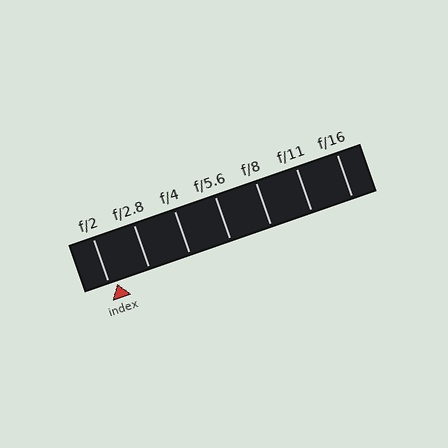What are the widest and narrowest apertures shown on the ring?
The widest aperture shown is f/2 and the narrowest is f/16.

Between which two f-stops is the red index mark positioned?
The index mark is between f/2 and f/2.8.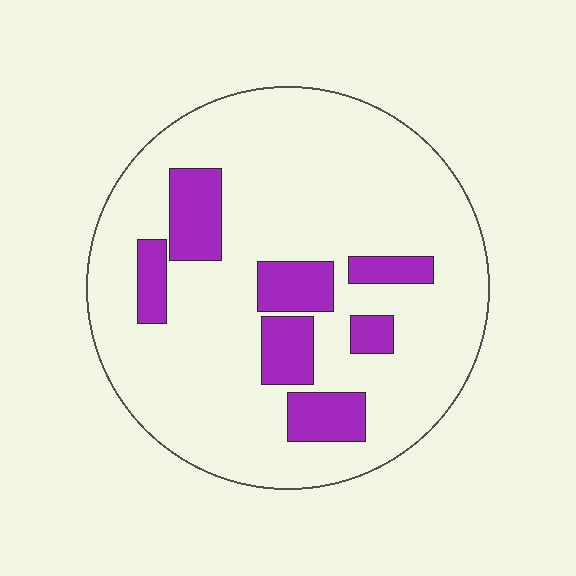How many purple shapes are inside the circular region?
7.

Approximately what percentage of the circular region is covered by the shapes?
Approximately 20%.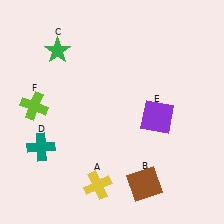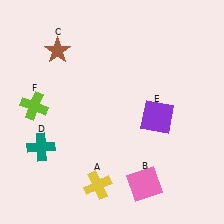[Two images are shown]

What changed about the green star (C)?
In Image 1, C is green. In Image 2, it changed to brown.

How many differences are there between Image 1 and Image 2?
There are 2 differences between the two images.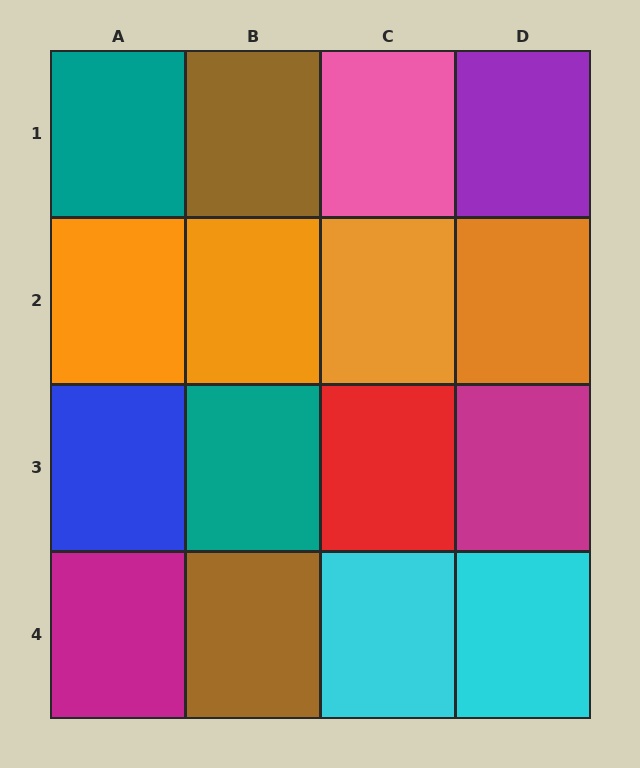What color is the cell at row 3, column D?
Magenta.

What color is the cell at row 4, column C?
Cyan.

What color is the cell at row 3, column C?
Red.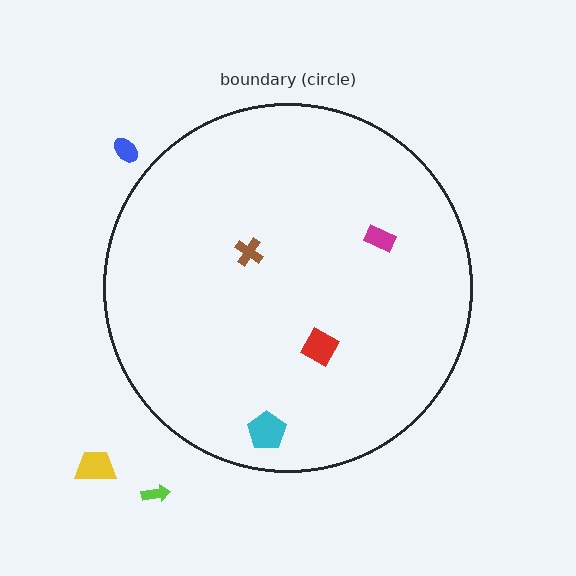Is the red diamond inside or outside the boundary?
Inside.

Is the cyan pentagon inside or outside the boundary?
Inside.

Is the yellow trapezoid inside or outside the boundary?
Outside.